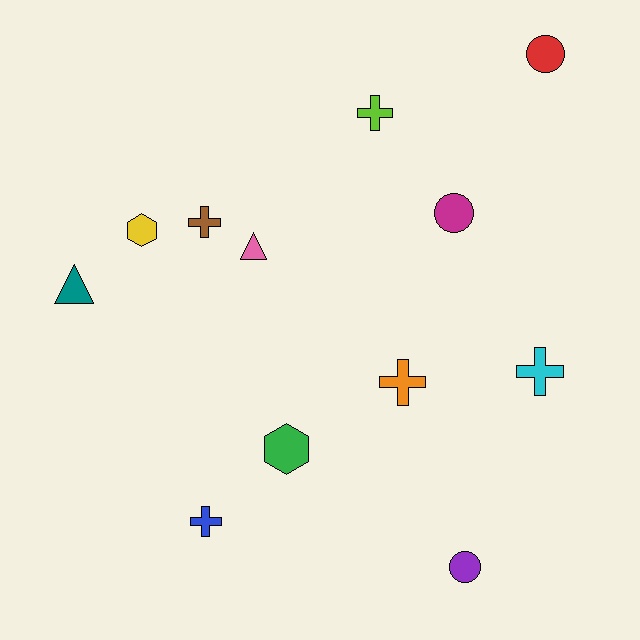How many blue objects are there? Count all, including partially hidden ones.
There is 1 blue object.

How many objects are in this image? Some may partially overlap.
There are 12 objects.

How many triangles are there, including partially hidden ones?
There are 2 triangles.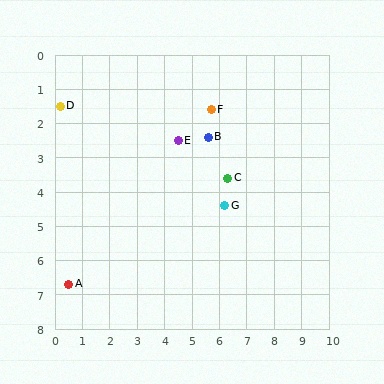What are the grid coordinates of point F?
Point F is at approximately (5.7, 1.6).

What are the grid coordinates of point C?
Point C is at approximately (6.3, 3.6).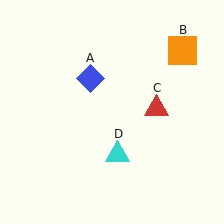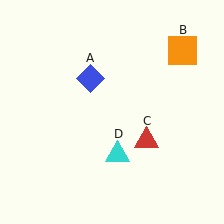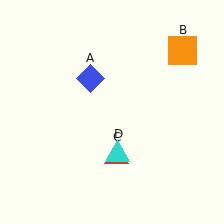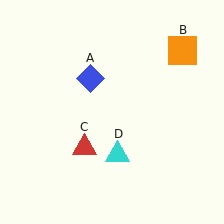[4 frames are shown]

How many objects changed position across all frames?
1 object changed position: red triangle (object C).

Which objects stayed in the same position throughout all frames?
Blue diamond (object A) and orange square (object B) and cyan triangle (object D) remained stationary.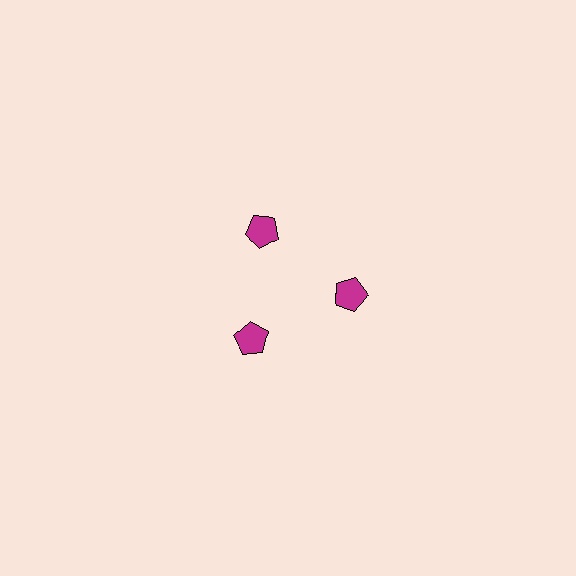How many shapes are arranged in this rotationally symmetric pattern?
There are 3 shapes, arranged in 3 groups of 1.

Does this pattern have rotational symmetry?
Yes, this pattern has 3-fold rotational symmetry. It looks the same after rotating 120 degrees around the center.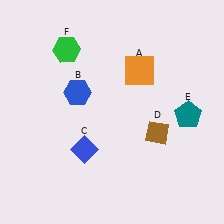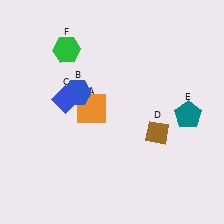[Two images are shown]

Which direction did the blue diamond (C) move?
The blue diamond (C) moved up.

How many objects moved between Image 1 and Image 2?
2 objects moved between the two images.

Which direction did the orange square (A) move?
The orange square (A) moved left.